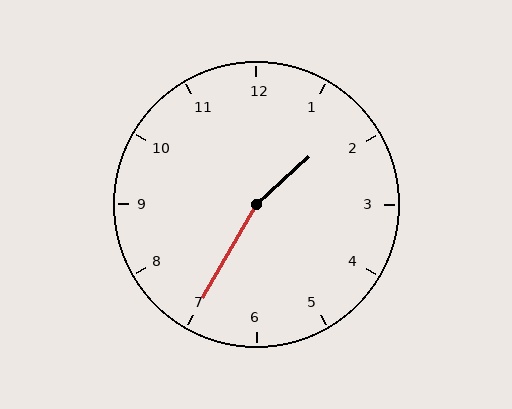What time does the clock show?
1:35.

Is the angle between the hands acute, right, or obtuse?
It is obtuse.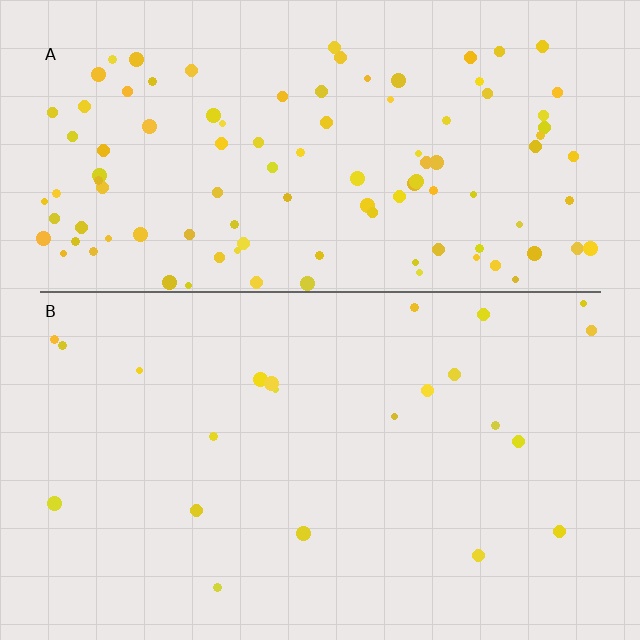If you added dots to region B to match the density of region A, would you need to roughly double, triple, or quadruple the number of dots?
Approximately quadruple.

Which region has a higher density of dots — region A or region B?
A (the top).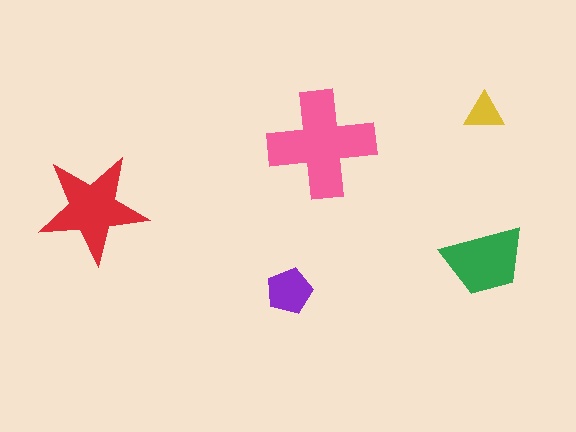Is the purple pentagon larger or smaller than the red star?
Smaller.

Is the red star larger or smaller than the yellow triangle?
Larger.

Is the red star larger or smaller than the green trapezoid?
Larger.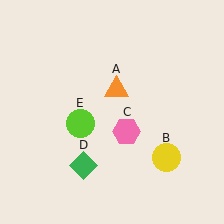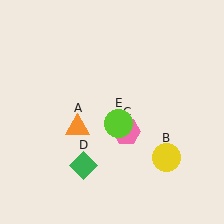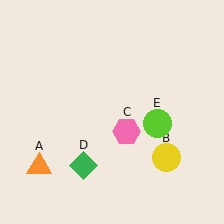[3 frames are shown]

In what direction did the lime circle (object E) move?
The lime circle (object E) moved right.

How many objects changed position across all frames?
2 objects changed position: orange triangle (object A), lime circle (object E).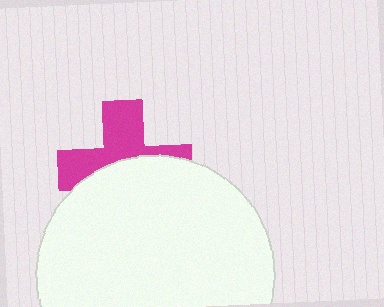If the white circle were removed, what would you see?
You would see the complete magenta cross.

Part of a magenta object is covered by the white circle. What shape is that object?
It is a cross.